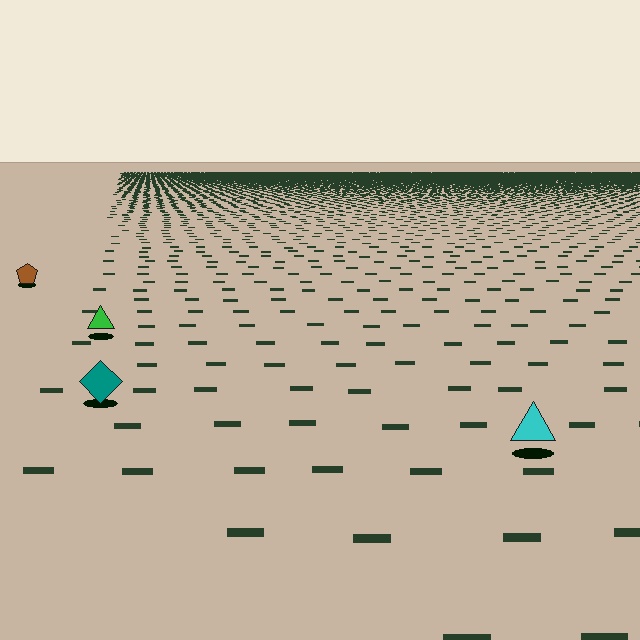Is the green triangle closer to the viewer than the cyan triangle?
No. The cyan triangle is closer — you can tell from the texture gradient: the ground texture is coarser near it.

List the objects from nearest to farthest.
From nearest to farthest: the cyan triangle, the teal diamond, the green triangle, the brown pentagon.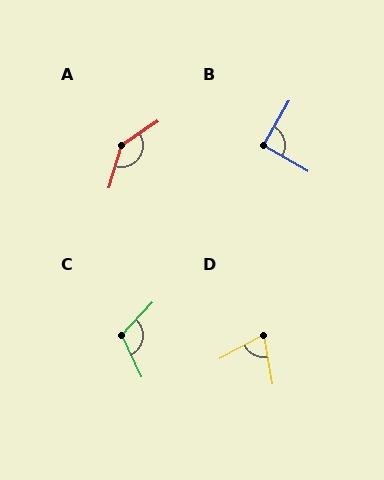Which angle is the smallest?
D, at approximately 72 degrees.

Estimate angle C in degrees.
Approximately 111 degrees.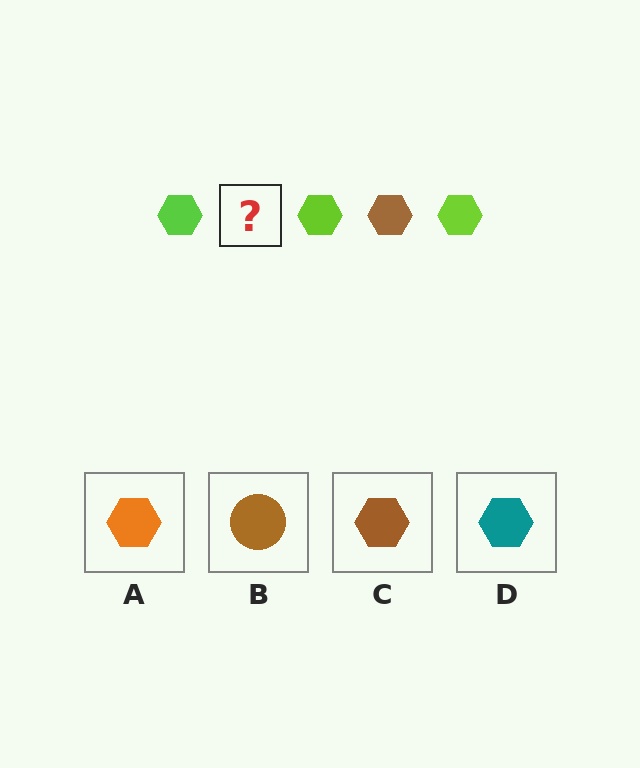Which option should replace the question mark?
Option C.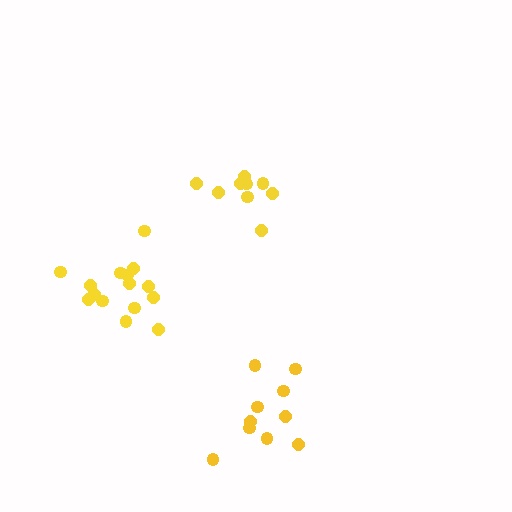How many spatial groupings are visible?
There are 3 spatial groupings.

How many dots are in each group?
Group 1: 10 dots, Group 2: 15 dots, Group 3: 9 dots (34 total).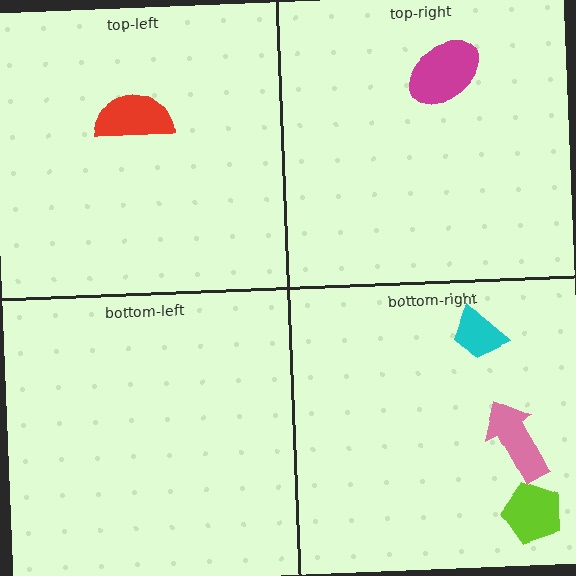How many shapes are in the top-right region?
1.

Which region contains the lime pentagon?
The bottom-right region.